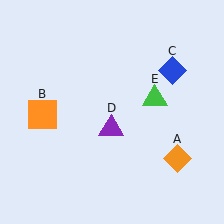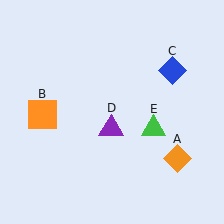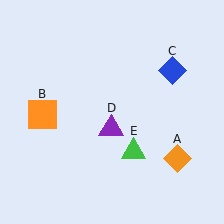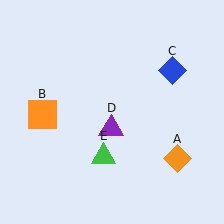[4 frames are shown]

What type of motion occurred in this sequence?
The green triangle (object E) rotated clockwise around the center of the scene.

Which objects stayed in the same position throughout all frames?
Orange diamond (object A) and orange square (object B) and blue diamond (object C) and purple triangle (object D) remained stationary.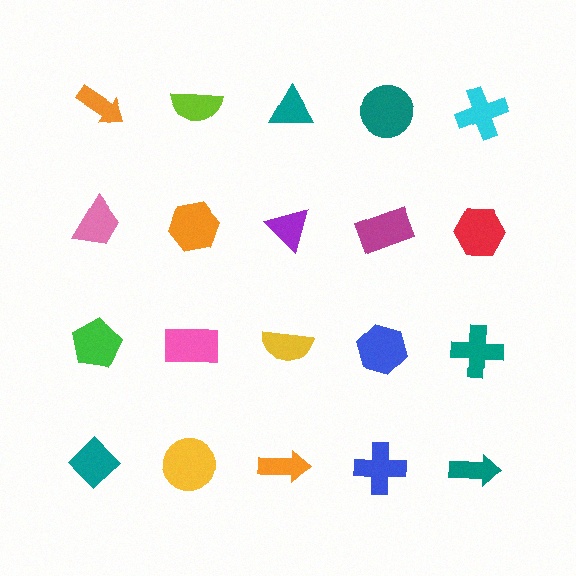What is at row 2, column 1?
A pink trapezoid.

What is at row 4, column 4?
A blue cross.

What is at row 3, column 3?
A yellow semicircle.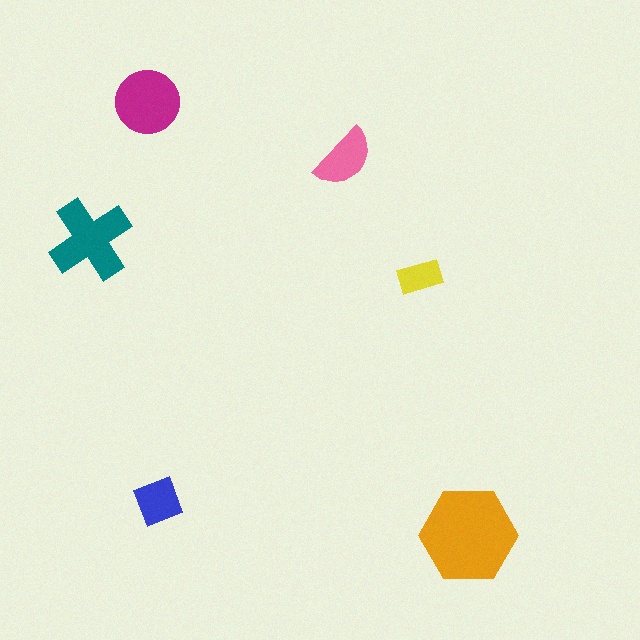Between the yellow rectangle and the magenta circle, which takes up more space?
The magenta circle.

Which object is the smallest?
The yellow rectangle.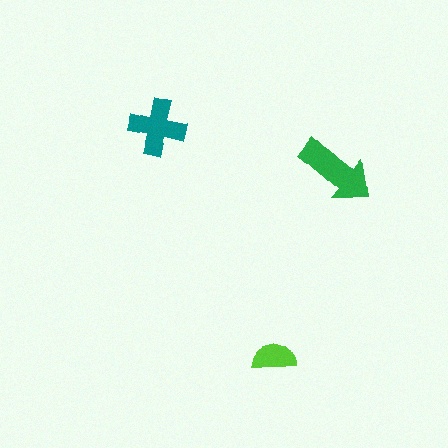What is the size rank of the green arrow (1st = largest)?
1st.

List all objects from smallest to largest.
The lime semicircle, the teal cross, the green arrow.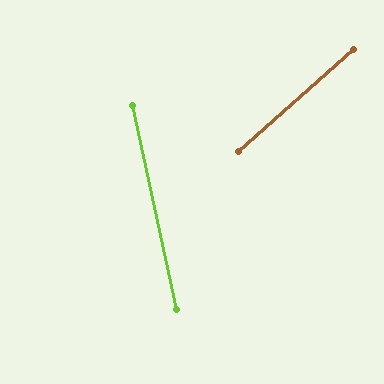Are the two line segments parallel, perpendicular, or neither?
Neither parallel nor perpendicular — they differ by about 61°.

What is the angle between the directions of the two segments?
Approximately 61 degrees.